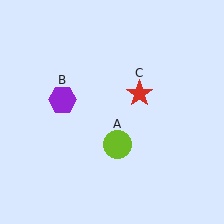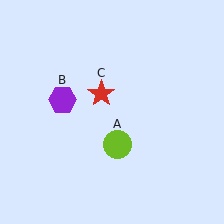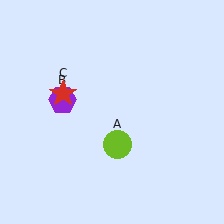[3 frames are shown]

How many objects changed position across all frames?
1 object changed position: red star (object C).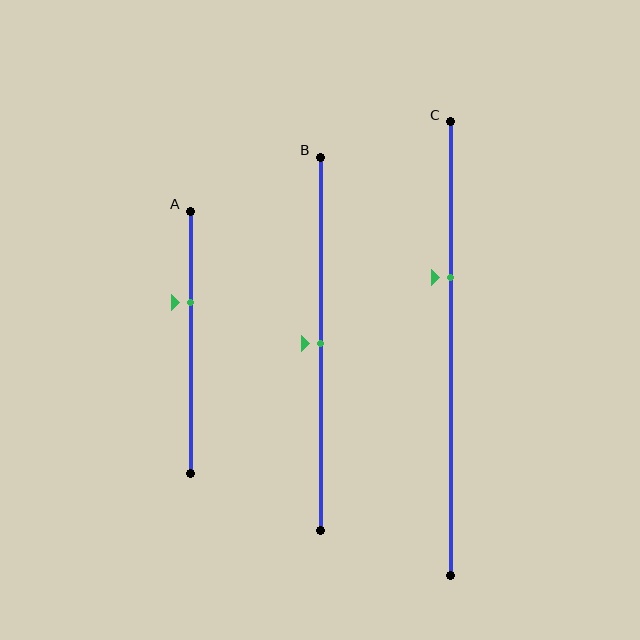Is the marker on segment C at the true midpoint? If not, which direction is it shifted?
No, the marker on segment C is shifted upward by about 16% of the segment length.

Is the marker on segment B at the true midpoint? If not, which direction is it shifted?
Yes, the marker on segment B is at the true midpoint.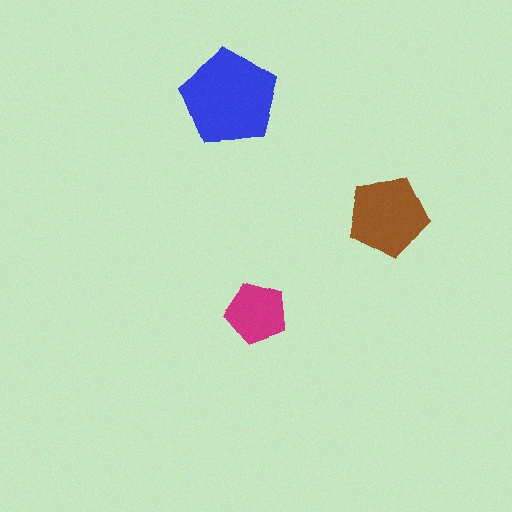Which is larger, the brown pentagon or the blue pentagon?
The blue one.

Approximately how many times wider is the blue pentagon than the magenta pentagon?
About 1.5 times wider.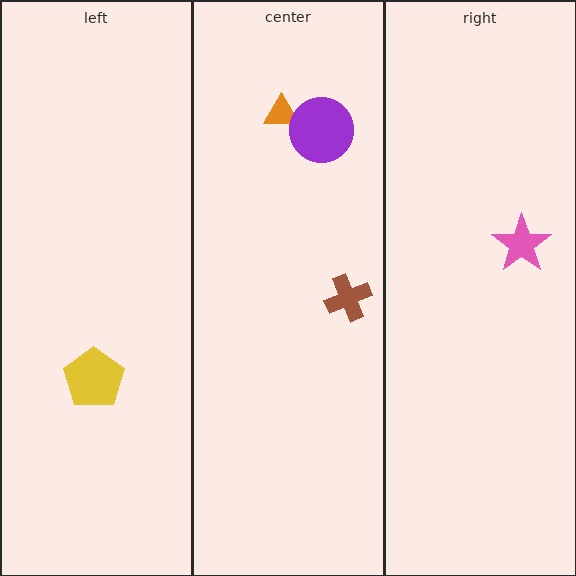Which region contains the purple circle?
The center region.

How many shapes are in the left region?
1.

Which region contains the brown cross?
The center region.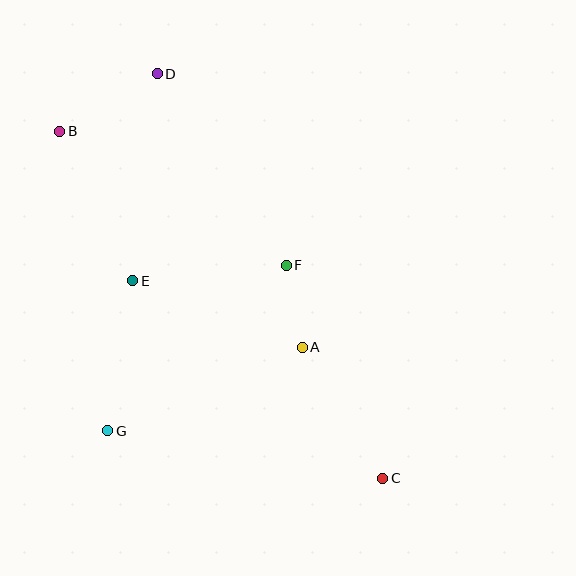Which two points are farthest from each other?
Points B and C are farthest from each other.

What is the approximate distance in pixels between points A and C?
The distance between A and C is approximately 153 pixels.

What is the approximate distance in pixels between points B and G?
The distance between B and G is approximately 303 pixels.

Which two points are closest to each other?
Points A and F are closest to each other.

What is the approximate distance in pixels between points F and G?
The distance between F and G is approximately 244 pixels.